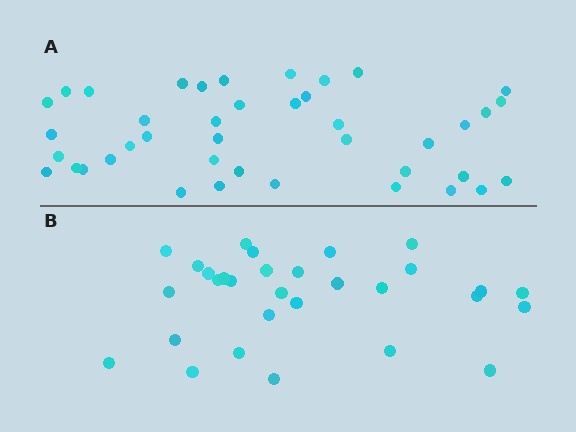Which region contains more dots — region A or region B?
Region A (the top region) has more dots.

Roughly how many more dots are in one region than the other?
Region A has roughly 12 or so more dots than region B.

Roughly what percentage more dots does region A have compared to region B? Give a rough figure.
About 35% more.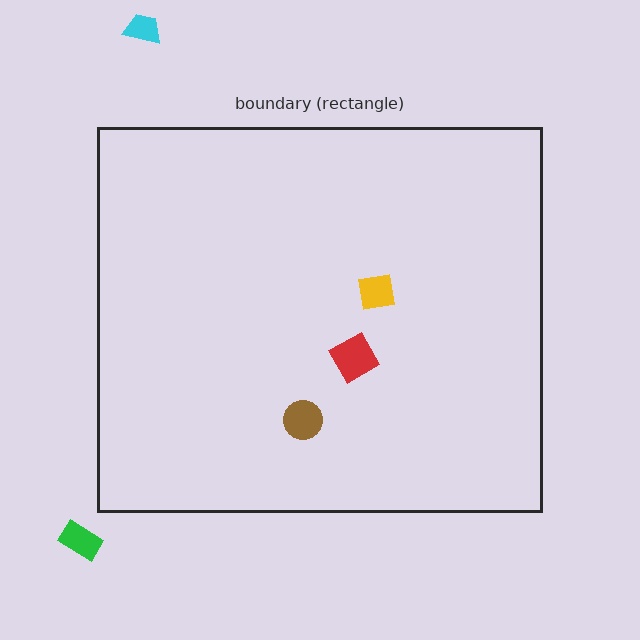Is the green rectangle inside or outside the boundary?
Outside.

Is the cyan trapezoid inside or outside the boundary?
Outside.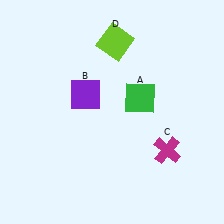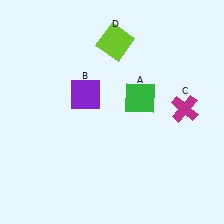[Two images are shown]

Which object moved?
The magenta cross (C) moved up.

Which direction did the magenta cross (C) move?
The magenta cross (C) moved up.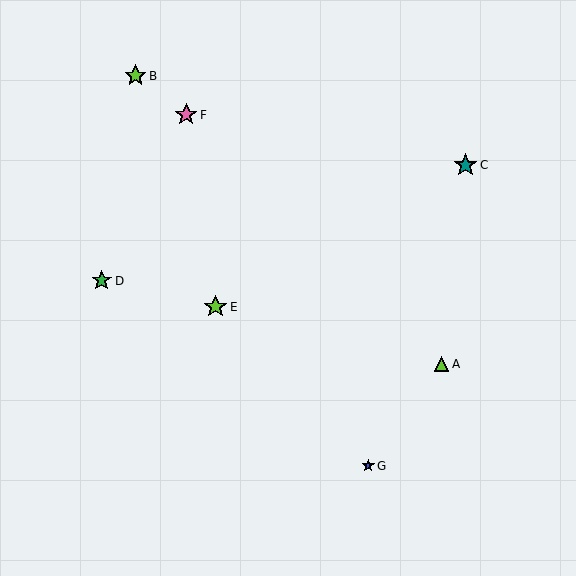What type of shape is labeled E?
Shape E is a lime star.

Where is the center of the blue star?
The center of the blue star is at (368, 466).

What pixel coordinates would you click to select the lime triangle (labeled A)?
Click at (442, 364) to select the lime triangle A.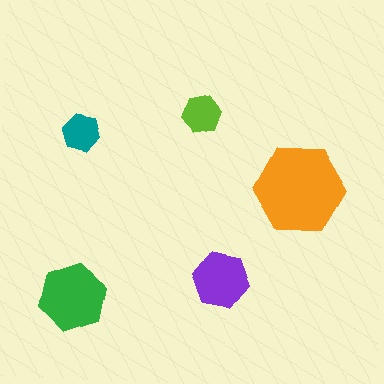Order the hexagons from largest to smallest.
the orange one, the green one, the purple one, the lime one, the teal one.